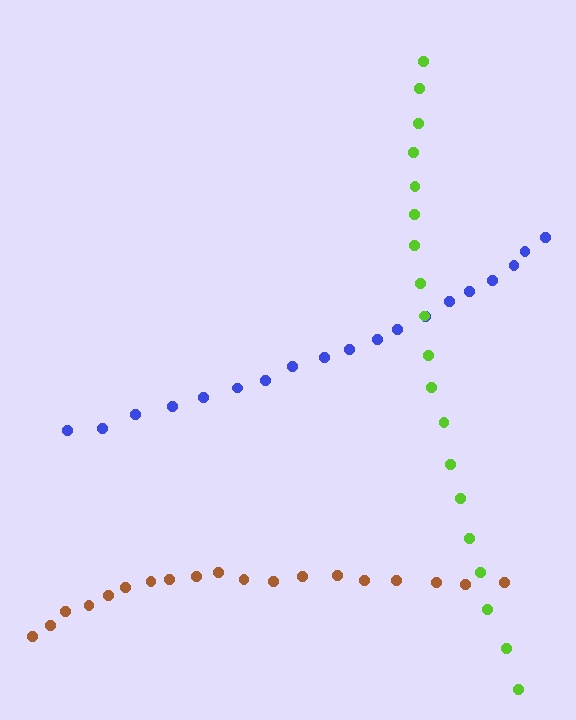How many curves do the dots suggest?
There are 3 distinct paths.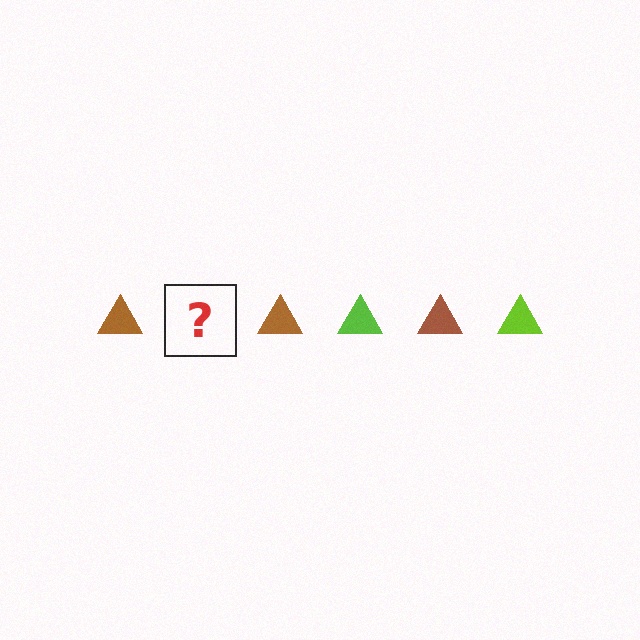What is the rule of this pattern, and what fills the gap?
The rule is that the pattern cycles through brown, lime triangles. The gap should be filled with a lime triangle.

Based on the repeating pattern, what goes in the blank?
The blank should be a lime triangle.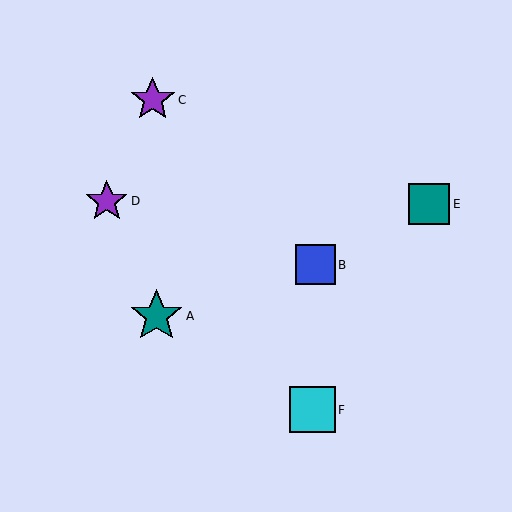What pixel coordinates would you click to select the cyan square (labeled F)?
Click at (312, 410) to select the cyan square F.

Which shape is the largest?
The teal star (labeled A) is the largest.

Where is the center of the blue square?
The center of the blue square is at (315, 265).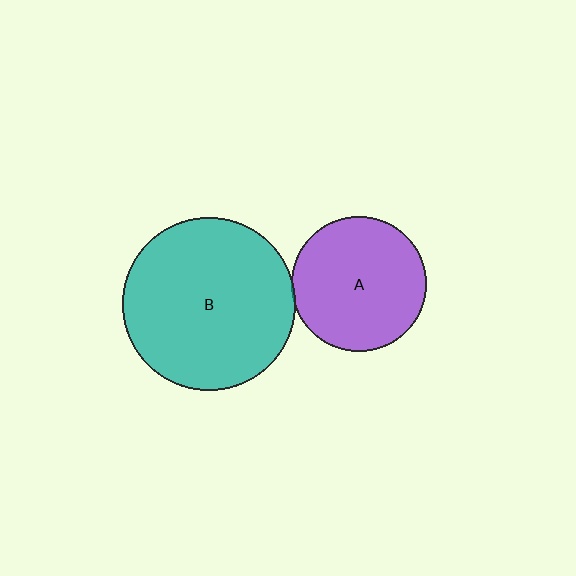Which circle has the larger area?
Circle B (teal).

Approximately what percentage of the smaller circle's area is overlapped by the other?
Approximately 5%.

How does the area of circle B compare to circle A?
Approximately 1.7 times.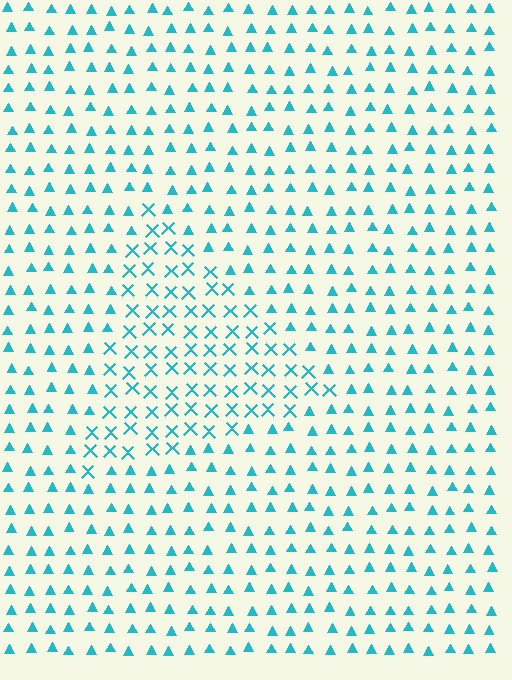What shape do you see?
I see a triangle.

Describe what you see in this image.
The image is filled with small cyan elements arranged in a uniform grid. A triangle-shaped region contains X marks, while the surrounding area contains triangles. The boundary is defined purely by the change in element shape.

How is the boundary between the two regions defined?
The boundary is defined by a change in element shape: X marks inside vs. triangles outside. All elements share the same color and spacing.